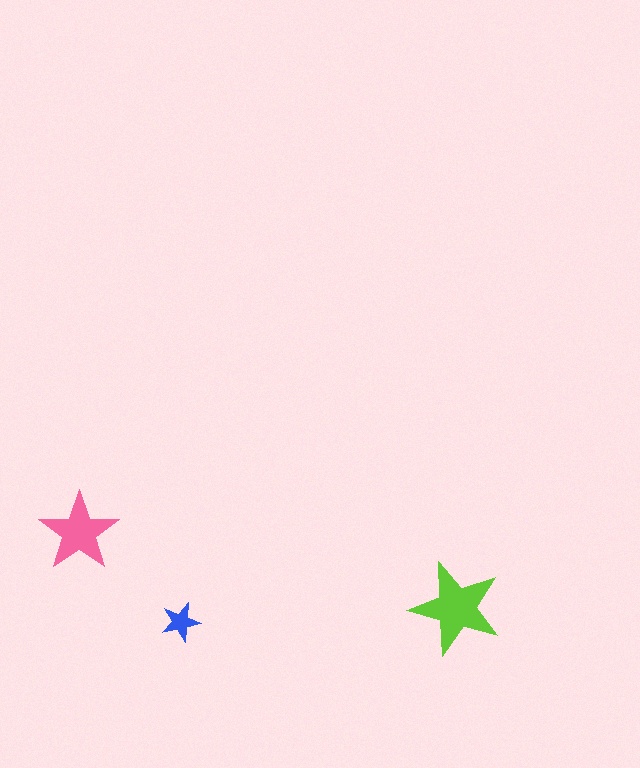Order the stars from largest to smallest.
the lime one, the pink one, the blue one.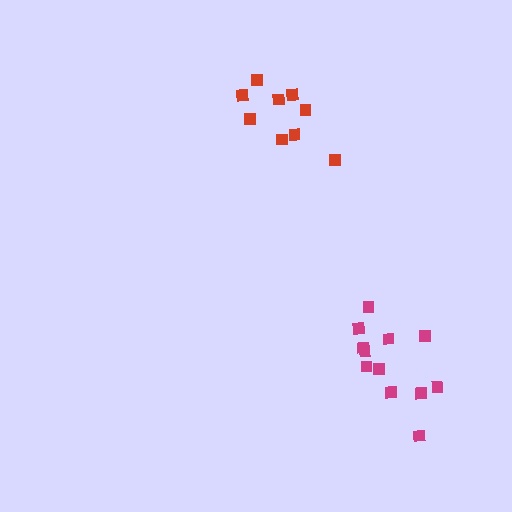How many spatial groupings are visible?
There are 2 spatial groupings.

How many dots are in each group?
Group 1: 12 dots, Group 2: 9 dots (21 total).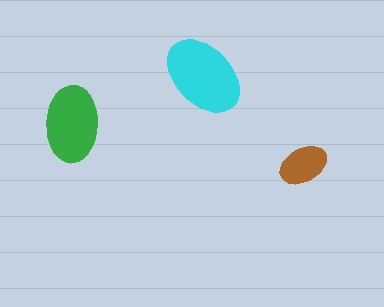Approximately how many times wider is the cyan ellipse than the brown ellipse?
About 1.5 times wider.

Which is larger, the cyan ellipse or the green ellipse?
The cyan one.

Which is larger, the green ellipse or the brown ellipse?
The green one.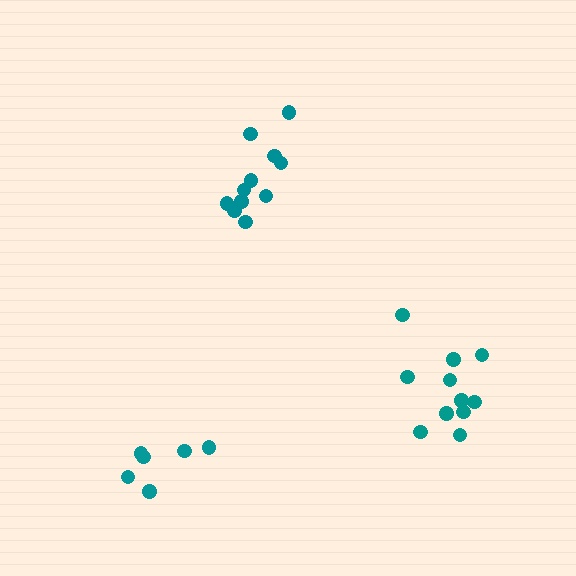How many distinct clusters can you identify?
There are 3 distinct clusters.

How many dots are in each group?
Group 1: 11 dots, Group 2: 11 dots, Group 3: 6 dots (28 total).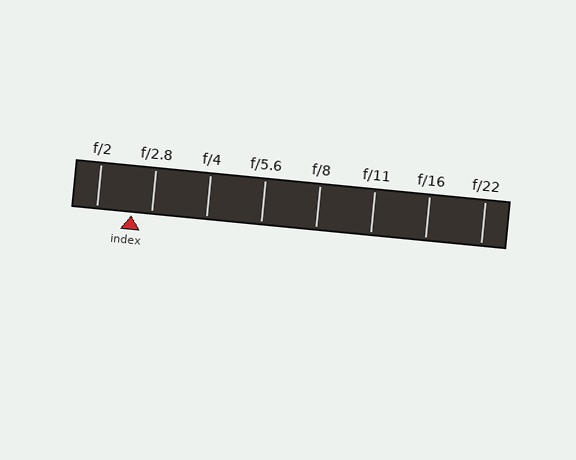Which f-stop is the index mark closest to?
The index mark is closest to f/2.8.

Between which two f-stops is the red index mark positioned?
The index mark is between f/2 and f/2.8.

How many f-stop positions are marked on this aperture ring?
There are 8 f-stop positions marked.